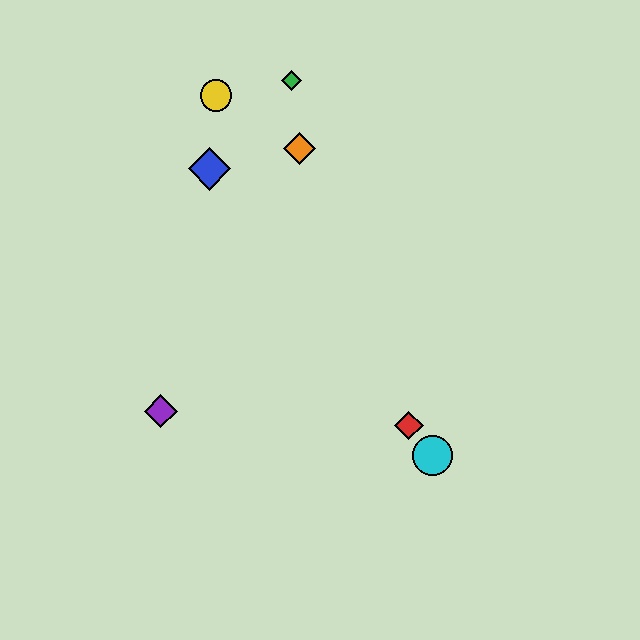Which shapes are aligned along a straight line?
The red diamond, the blue diamond, the cyan circle are aligned along a straight line.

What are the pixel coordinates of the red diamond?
The red diamond is at (409, 425).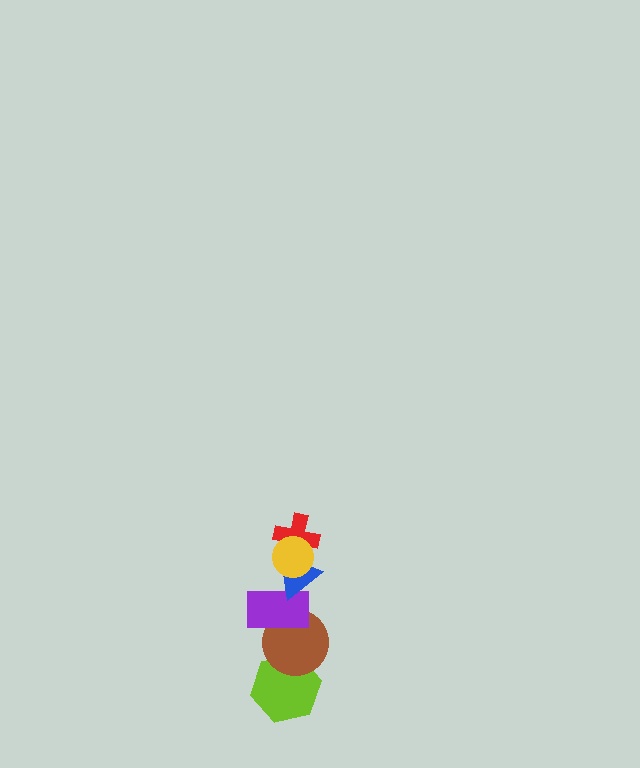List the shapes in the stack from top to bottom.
From top to bottom: the yellow circle, the red cross, the blue triangle, the purple rectangle, the brown circle, the lime hexagon.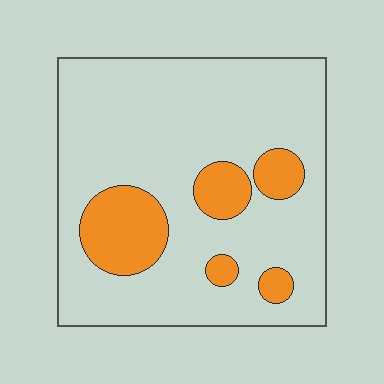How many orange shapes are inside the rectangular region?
5.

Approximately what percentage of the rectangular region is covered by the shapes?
Approximately 20%.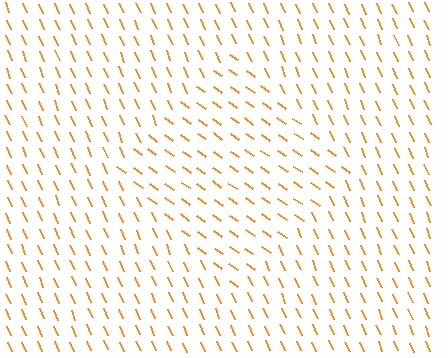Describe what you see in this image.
The image is filled with small orange line segments. A diamond region in the image has lines oriented differently from the surrounding lines, creating a visible texture boundary.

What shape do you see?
I see a diamond.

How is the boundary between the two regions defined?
The boundary is defined purely by a change in line orientation (approximately 32 degrees difference). All lines are the same color and thickness.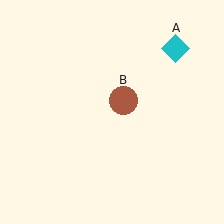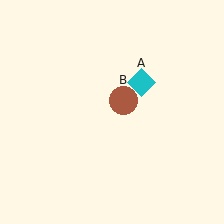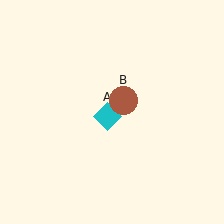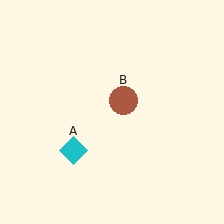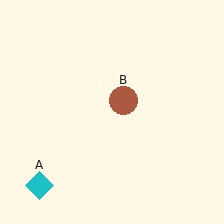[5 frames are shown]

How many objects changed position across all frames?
1 object changed position: cyan diamond (object A).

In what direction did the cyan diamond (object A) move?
The cyan diamond (object A) moved down and to the left.